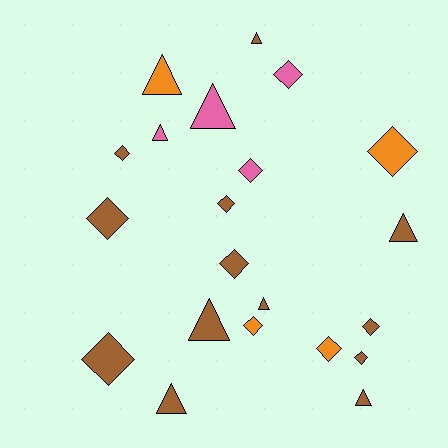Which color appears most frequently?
Brown, with 13 objects.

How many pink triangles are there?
There are 2 pink triangles.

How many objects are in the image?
There are 21 objects.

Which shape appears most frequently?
Diamond, with 12 objects.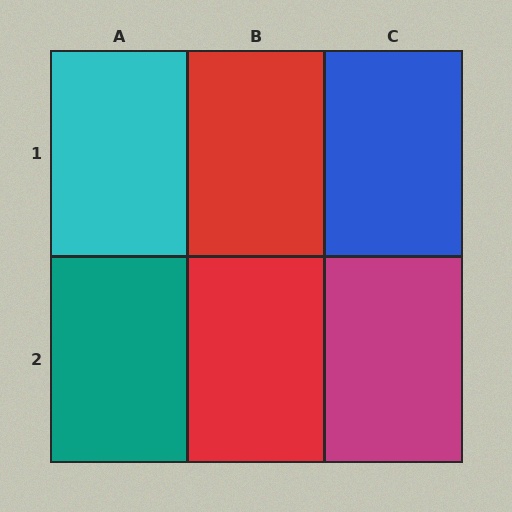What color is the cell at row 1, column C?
Blue.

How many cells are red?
2 cells are red.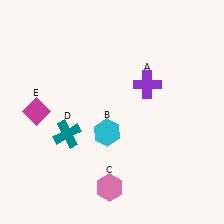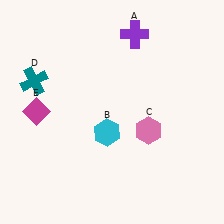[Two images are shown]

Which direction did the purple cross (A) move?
The purple cross (A) moved up.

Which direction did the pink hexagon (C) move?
The pink hexagon (C) moved up.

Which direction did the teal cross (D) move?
The teal cross (D) moved up.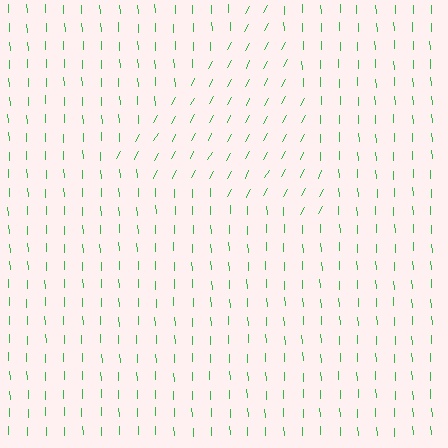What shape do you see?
I see a triangle.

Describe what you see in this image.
The image is filled with small green line segments. A triangle region in the image has lines oriented differently from the surrounding lines, creating a visible texture boundary.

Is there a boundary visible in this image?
Yes, there is a texture boundary formed by a change in line orientation.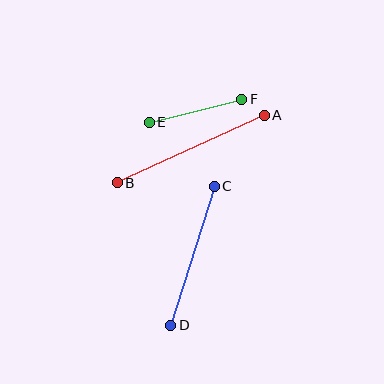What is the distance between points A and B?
The distance is approximately 162 pixels.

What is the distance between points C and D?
The distance is approximately 145 pixels.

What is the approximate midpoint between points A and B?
The midpoint is at approximately (191, 149) pixels.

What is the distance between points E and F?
The distance is approximately 96 pixels.